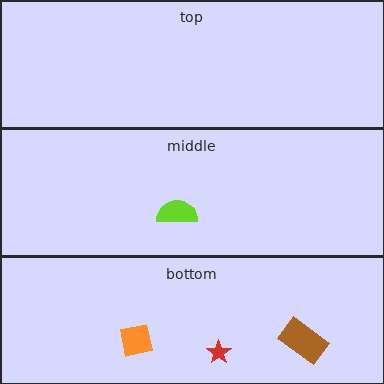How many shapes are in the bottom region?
3.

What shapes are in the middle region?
The lime semicircle.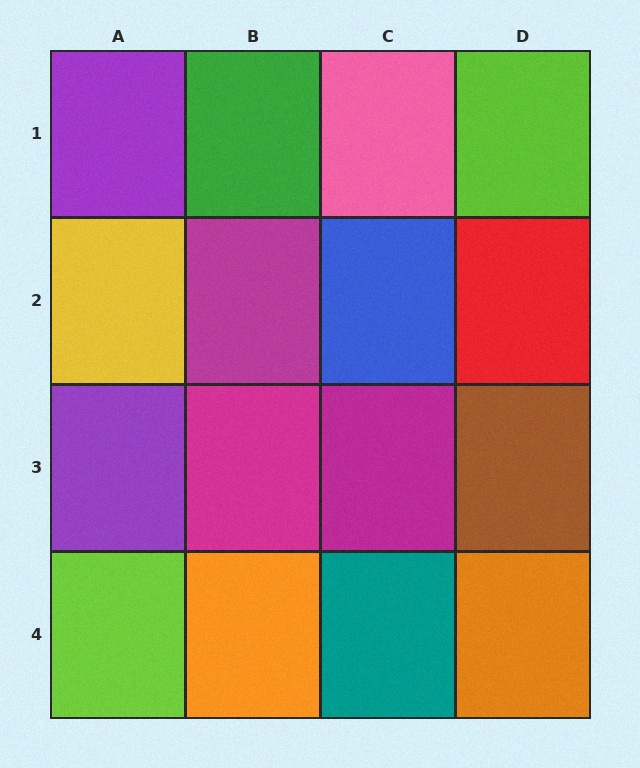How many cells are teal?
1 cell is teal.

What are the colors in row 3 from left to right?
Purple, magenta, magenta, brown.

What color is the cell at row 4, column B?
Orange.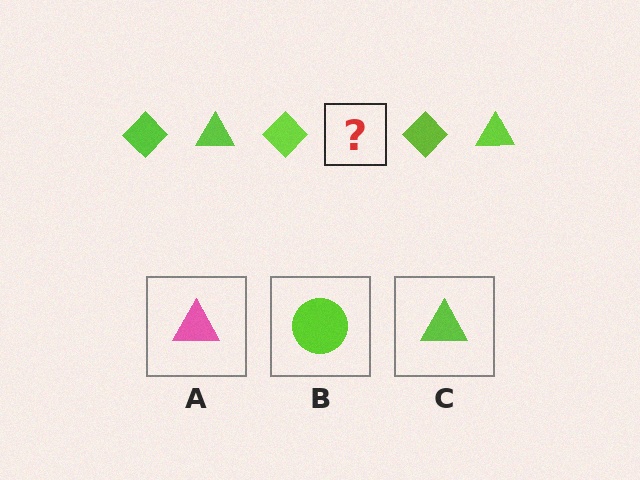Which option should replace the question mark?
Option C.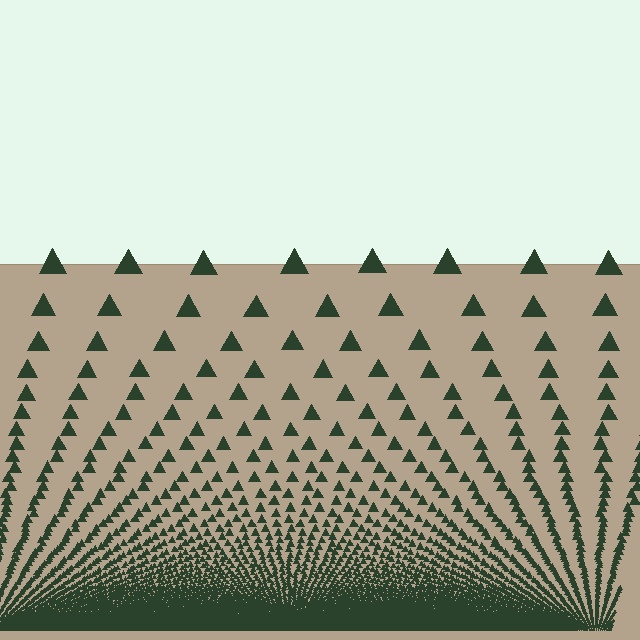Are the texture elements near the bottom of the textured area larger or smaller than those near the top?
Smaller. The gradient is inverted — elements near the bottom are smaller and denser.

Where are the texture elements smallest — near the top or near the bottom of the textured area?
Near the bottom.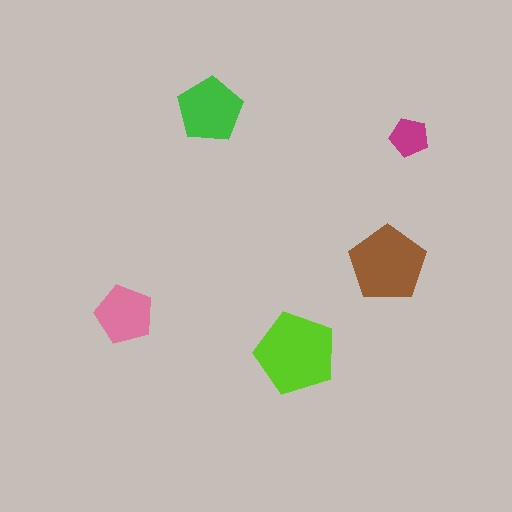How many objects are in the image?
There are 5 objects in the image.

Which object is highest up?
The green pentagon is topmost.